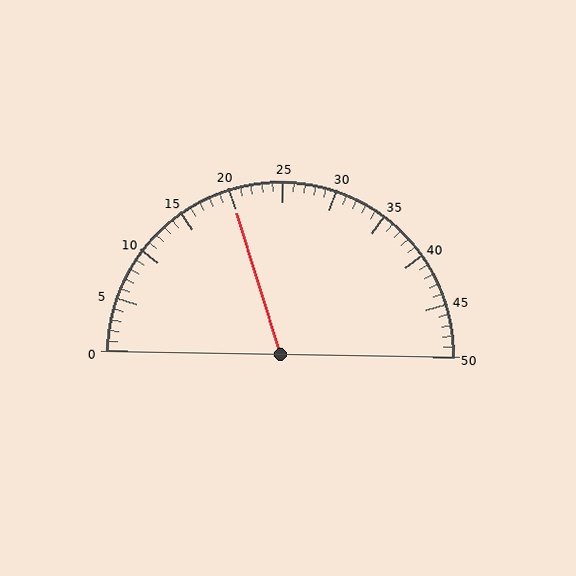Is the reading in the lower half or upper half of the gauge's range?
The reading is in the lower half of the range (0 to 50).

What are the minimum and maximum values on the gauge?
The gauge ranges from 0 to 50.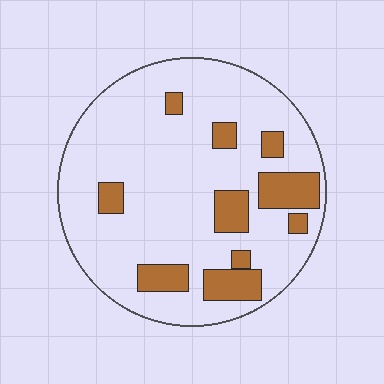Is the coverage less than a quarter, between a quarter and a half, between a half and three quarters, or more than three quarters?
Less than a quarter.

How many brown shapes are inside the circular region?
10.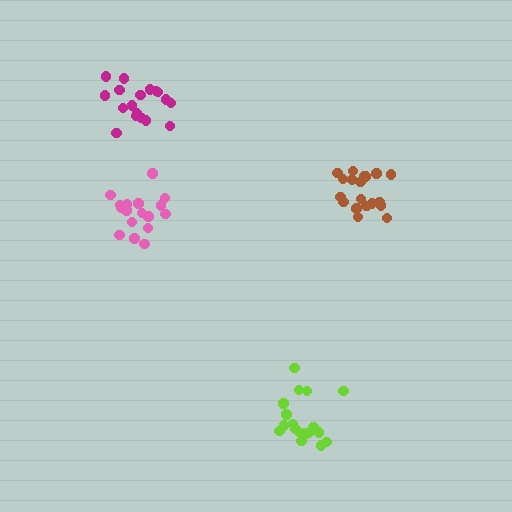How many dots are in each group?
Group 1: 20 dots, Group 2: 17 dots, Group 3: 18 dots, Group 4: 18 dots (73 total).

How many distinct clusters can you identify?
There are 4 distinct clusters.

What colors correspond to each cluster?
The clusters are colored: brown, pink, magenta, lime.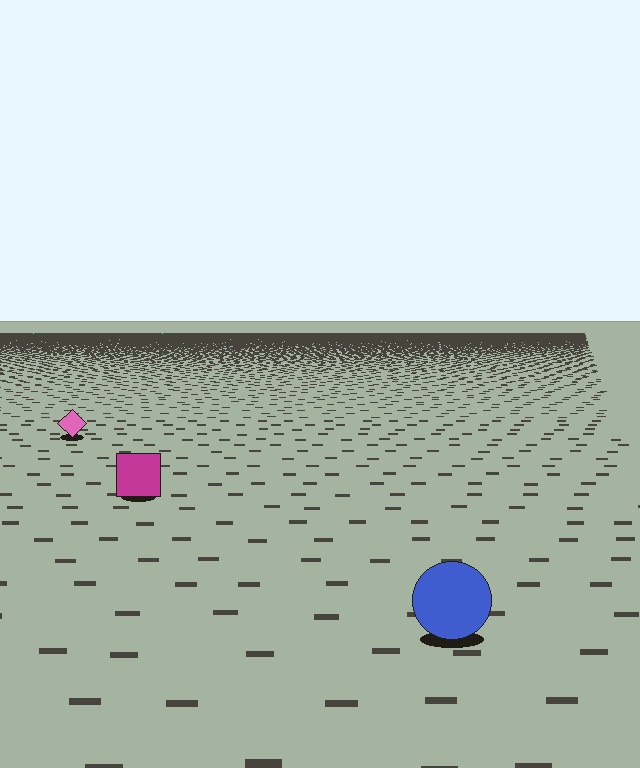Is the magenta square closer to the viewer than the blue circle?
No. The blue circle is closer — you can tell from the texture gradient: the ground texture is coarser near it.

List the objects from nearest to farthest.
From nearest to farthest: the blue circle, the magenta square, the pink diamond.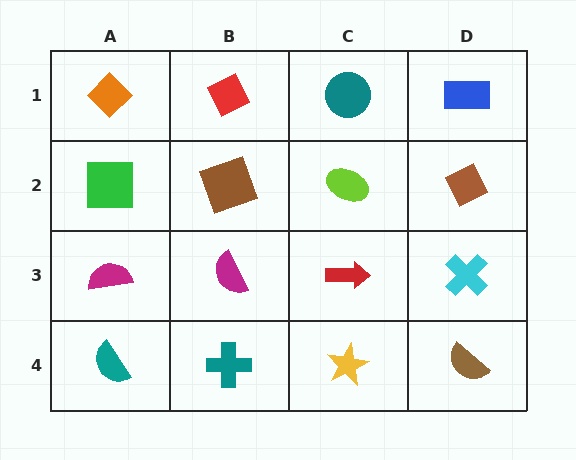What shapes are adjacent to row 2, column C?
A teal circle (row 1, column C), a red arrow (row 3, column C), a brown square (row 2, column B), a brown diamond (row 2, column D).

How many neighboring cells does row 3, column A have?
3.